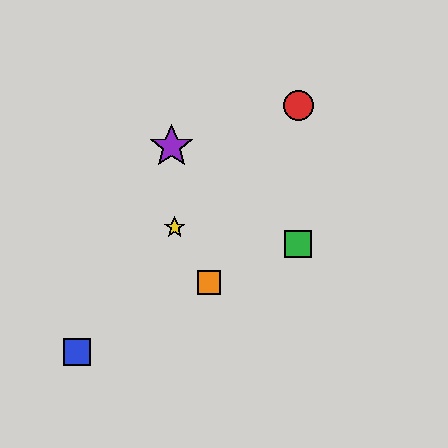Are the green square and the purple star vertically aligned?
No, the green square is at x≈298 and the purple star is at x≈171.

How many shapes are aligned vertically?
2 shapes (the red circle, the green square) are aligned vertically.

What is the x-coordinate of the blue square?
The blue square is at x≈77.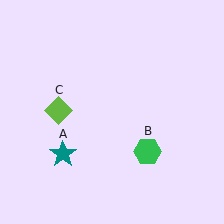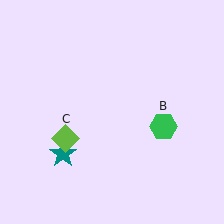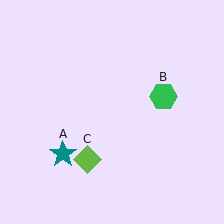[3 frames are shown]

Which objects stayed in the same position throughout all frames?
Teal star (object A) remained stationary.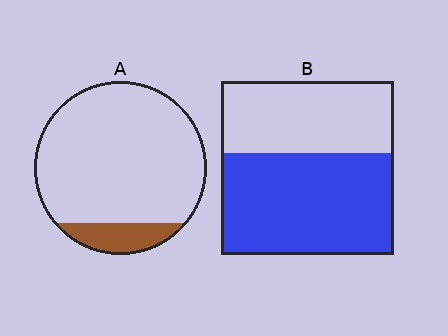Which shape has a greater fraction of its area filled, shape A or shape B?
Shape B.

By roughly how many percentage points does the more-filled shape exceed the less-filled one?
By roughly 45 percentage points (B over A).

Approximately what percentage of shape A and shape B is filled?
A is approximately 15% and B is approximately 60%.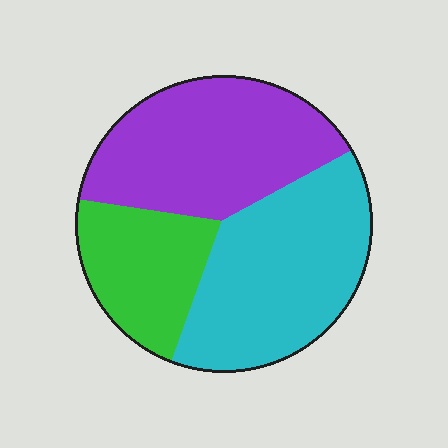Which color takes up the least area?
Green, at roughly 20%.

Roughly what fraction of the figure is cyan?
Cyan covers roughly 40% of the figure.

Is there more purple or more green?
Purple.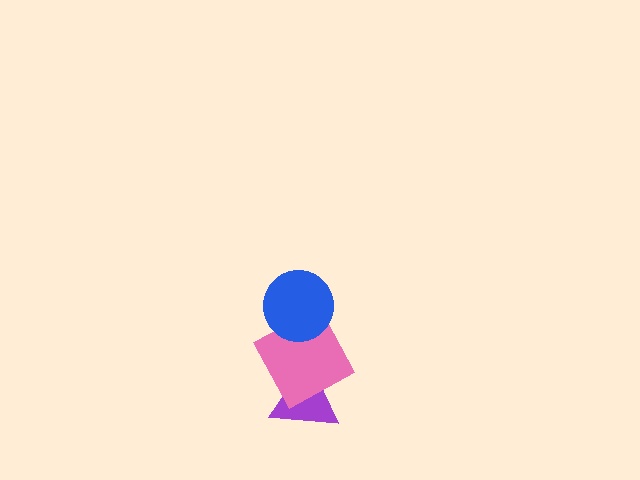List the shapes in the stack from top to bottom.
From top to bottom: the blue circle, the pink square, the purple triangle.